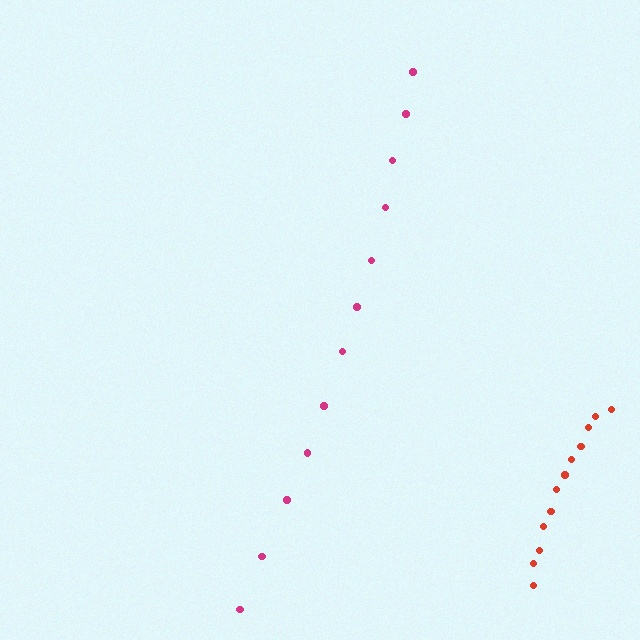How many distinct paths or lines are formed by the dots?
There are 2 distinct paths.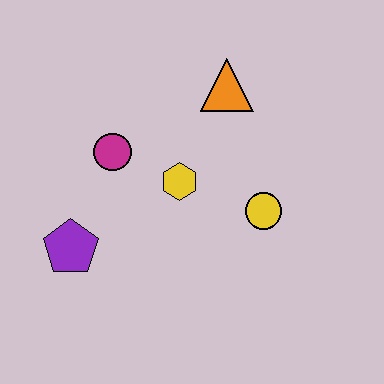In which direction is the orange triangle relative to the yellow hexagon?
The orange triangle is above the yellow hexagon.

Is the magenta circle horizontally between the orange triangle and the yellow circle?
No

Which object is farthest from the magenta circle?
The yellow circle is farthest from the magenta circle.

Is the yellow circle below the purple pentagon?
No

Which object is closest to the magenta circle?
The yellow hexagon is closest to the magenta circle.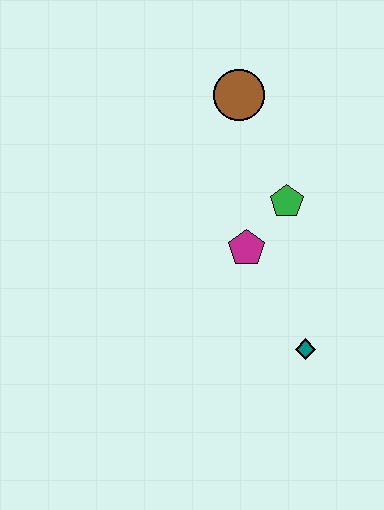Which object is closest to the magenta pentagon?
The green pentagon is closest to the magenta pentagon.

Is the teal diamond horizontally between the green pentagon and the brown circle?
No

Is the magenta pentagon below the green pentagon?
Yes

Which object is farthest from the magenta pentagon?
The brown circle is farthest from the magenta pentagon.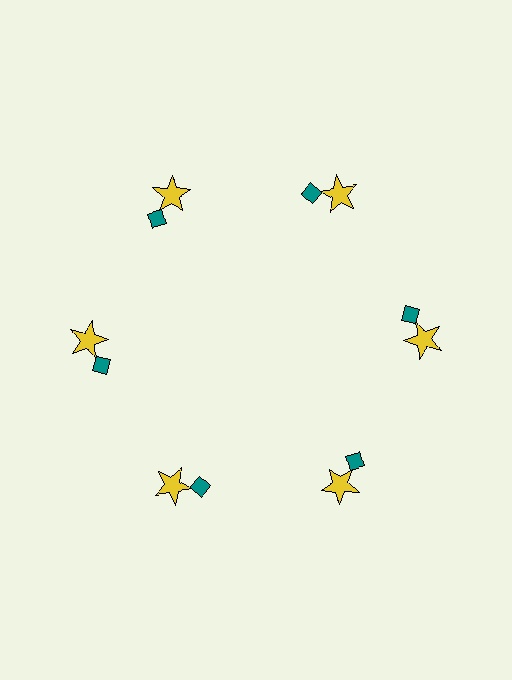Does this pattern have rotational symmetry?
Yes, this pattern has 6-fold rotational symmetry. It looks the same after rotating 60 degrees around the center.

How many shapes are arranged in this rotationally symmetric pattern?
There are 12 shapes, arranged in 6 groups of 2.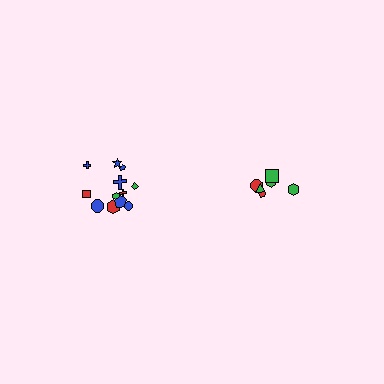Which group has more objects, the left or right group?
The left group.